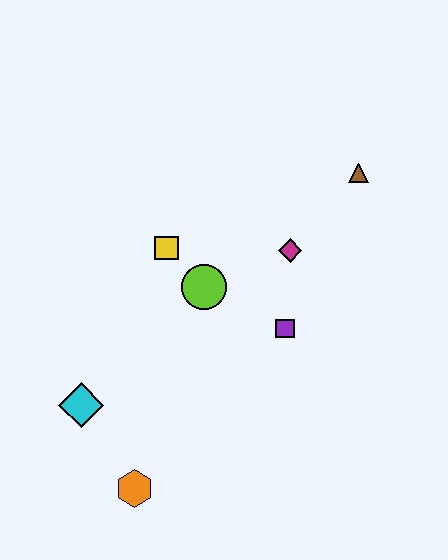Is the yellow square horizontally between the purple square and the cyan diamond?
Yes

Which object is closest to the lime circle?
The yellow square is closest to the lime circle.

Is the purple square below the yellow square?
Yes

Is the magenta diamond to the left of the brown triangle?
Yes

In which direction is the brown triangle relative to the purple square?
The brown triangle is above the purple square.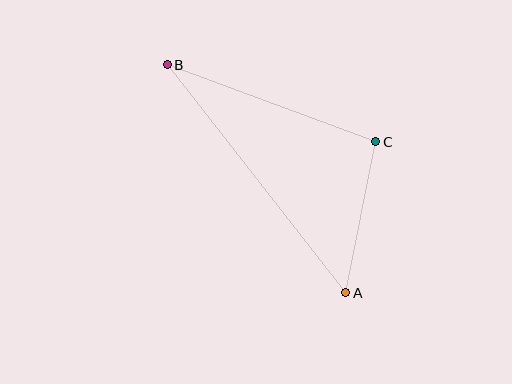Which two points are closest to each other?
Points A and C are closest to each other.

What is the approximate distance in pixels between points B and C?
The distance between B and C is approximately 222 pixels.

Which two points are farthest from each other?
Points A and B are farthest from each other.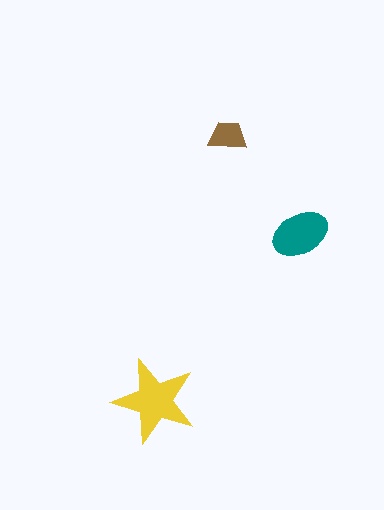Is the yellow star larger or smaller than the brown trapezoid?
Larger.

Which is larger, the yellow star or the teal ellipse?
The yellow star.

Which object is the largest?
The yellow star.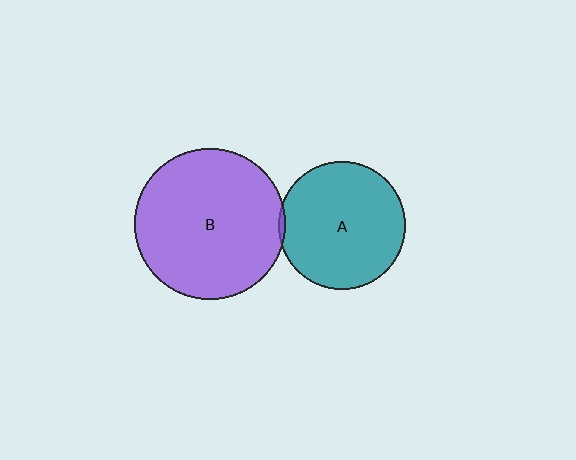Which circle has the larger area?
Circle B (purple).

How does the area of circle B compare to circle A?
Approximately 1.4 times.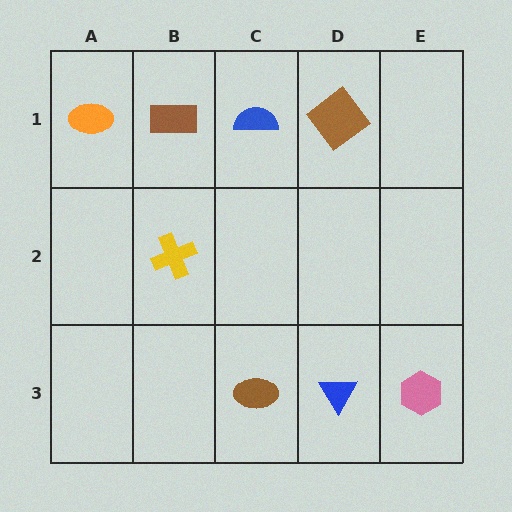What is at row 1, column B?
A brown rectangle.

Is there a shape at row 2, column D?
No, that cell is empty.